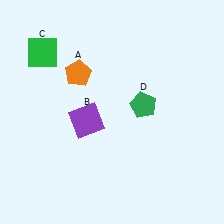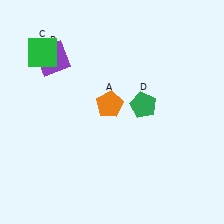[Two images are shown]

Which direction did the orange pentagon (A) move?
The orange pentagon (A) moved down.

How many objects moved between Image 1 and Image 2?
2 objects moved between the two images.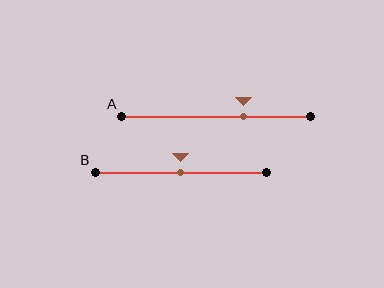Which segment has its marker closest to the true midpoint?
Segment B has its marker closest to the true midpoint.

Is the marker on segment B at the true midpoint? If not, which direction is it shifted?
Yes, the marker on segment B is at the true midpoint.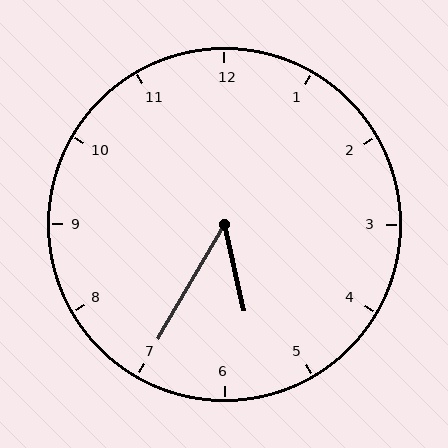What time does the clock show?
5:35.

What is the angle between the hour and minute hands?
Approximately 42 degrees.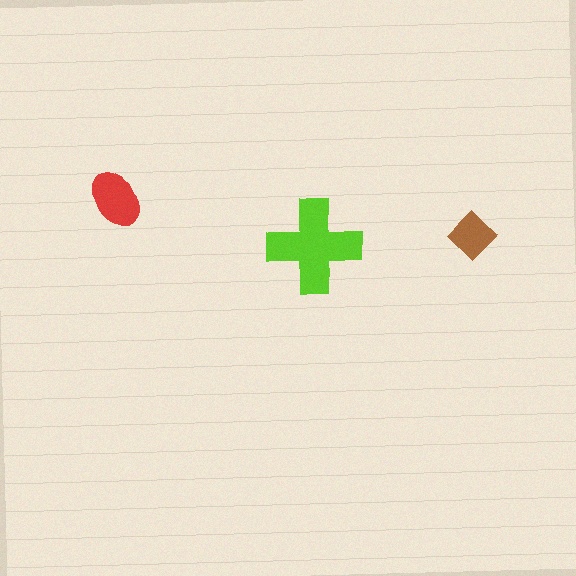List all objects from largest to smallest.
The lime cross, the red ellipse, the brown diamond.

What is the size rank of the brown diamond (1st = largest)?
3rd.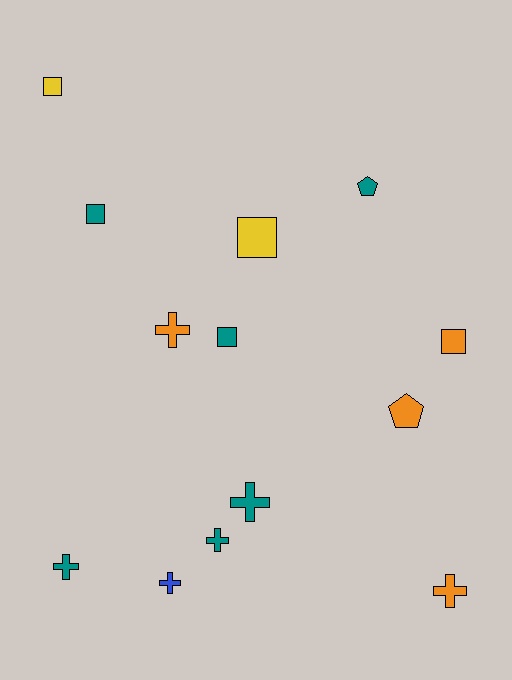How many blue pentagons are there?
There are no blue pentagons.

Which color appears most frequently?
Teal, with 6 objects.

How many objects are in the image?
There are 13 objects.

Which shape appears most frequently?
Cross, with 6 objects.